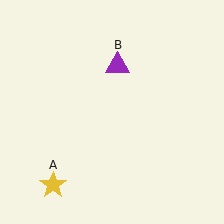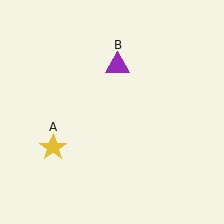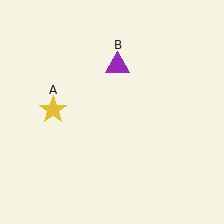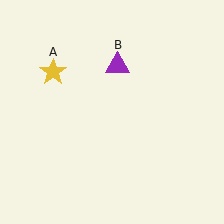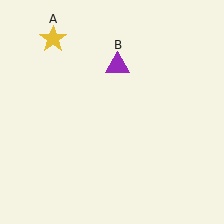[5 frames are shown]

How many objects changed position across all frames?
1 object changed position: yellow star (object A).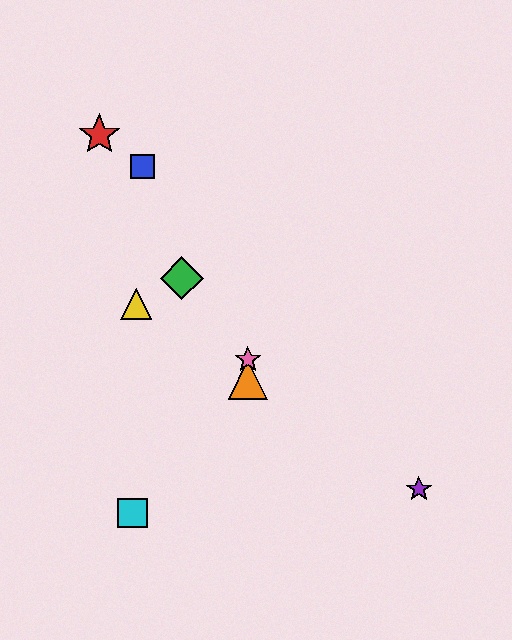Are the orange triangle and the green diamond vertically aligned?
No, the orange triangle is at x≈248 and the green diamond is at x≈182.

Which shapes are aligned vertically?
The orange triangle, the pink star are aligned vertically.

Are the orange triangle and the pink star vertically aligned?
Yes, both are at x≈248.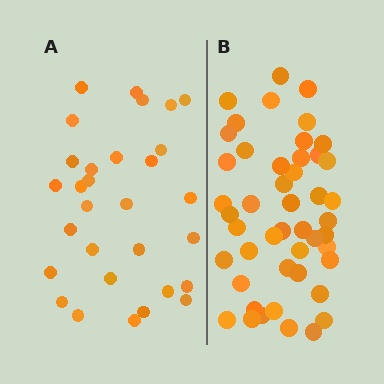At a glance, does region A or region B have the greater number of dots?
Region B (the right region) has more dots.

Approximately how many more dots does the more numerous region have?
Region B has approximately 15 more dots than region A.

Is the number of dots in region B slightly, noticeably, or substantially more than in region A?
Region B has substantially more. The ratio is roughly 1.6 to 1.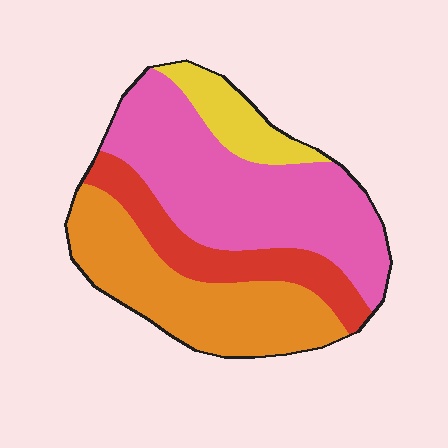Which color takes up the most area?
Pink, at roughly 40%.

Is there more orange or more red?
Orange.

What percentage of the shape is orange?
Orange takes up about one third (1/3) of the shape.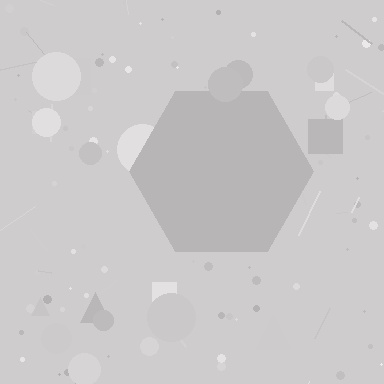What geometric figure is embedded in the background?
A hexagon is embedded in the background.